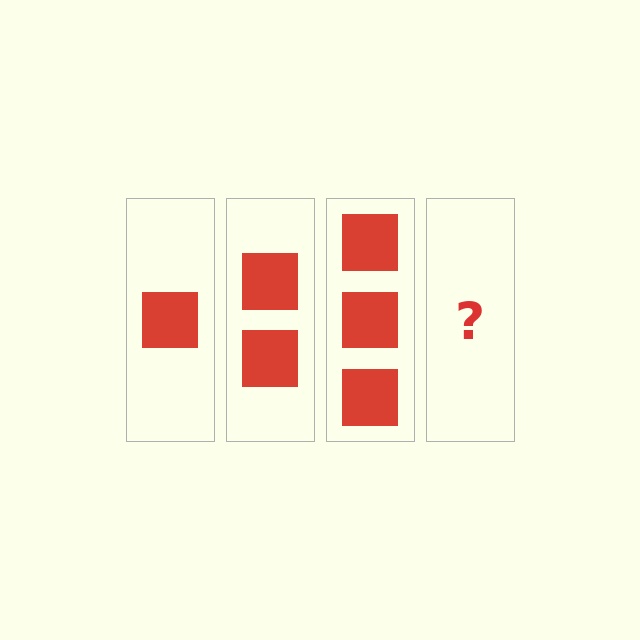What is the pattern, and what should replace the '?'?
The pattern is that each step adds one more square. The '?' should be 4 squares.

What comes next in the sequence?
The next element should be 4 squares.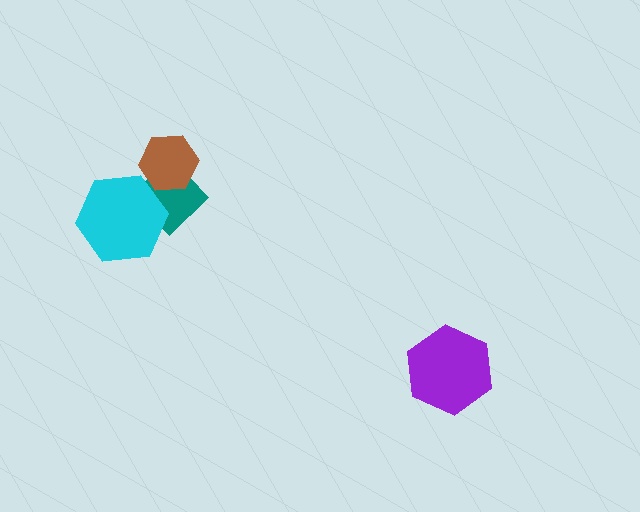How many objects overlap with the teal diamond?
2 objects overlap with the teal diamond.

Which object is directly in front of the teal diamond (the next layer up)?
The cyan hexagon is directly in front of the teal diamond.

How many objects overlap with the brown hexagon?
1 object overlaps with the brown hexagon.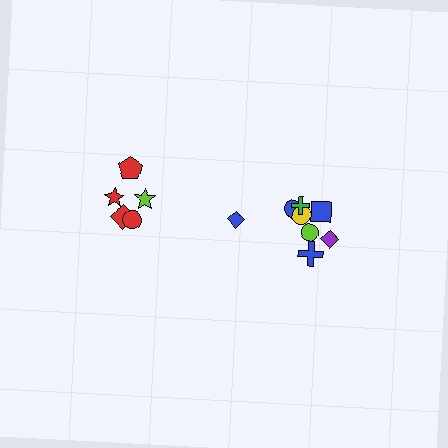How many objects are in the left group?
There are 5 objects.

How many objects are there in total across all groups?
There are 13 objects.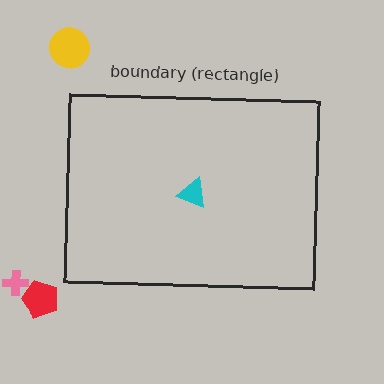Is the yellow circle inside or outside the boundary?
Outside.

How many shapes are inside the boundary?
1 inside, 3 outside.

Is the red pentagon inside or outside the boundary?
Outside.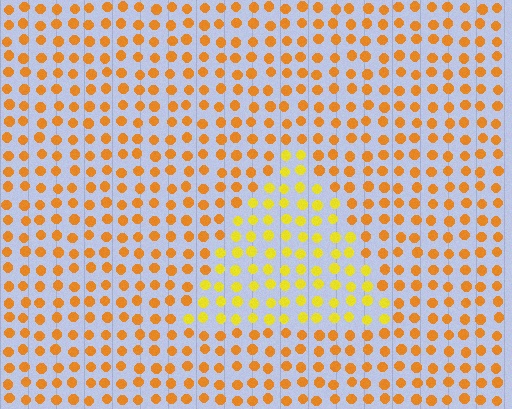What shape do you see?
I see a triangle.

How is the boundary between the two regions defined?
The boundary is defined purely by a slight shift in hue (about 28 degrees). Spacing, size, and orientation are identical on both sides.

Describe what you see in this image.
The image is filled with small orange elements in a uniform arrangement. A triangle-shaped region is visible where the elements are tinted to a slightly different hue, forming a subtle color boundary.